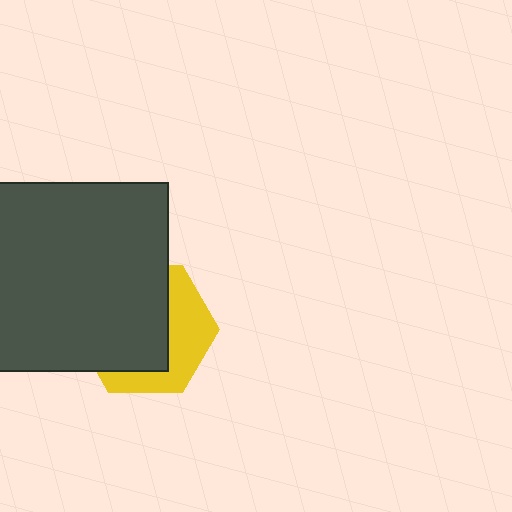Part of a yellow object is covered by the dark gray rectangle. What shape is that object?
It is a hexagon.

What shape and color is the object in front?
The object in front is a dark gray rectangle.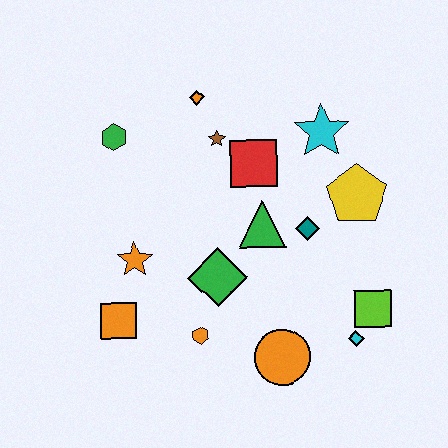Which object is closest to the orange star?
The orange square is closest to the orange star.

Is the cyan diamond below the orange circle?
No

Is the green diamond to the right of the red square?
No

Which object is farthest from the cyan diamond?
The green hexagon is farthest from the cyan diamond.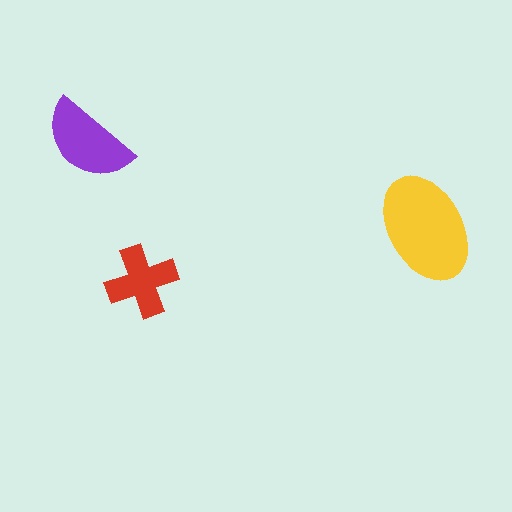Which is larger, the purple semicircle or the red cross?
The purple semicircle.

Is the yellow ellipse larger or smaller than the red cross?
Larger.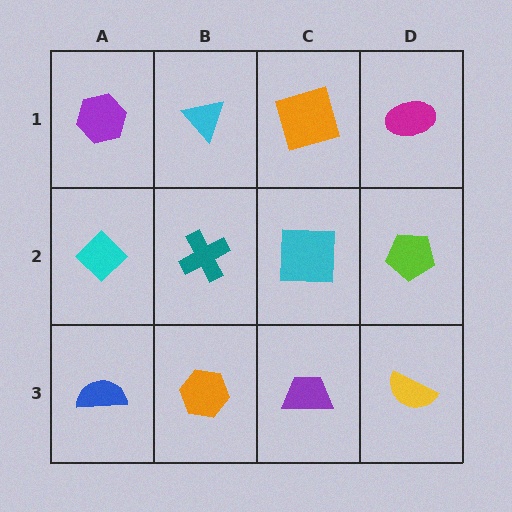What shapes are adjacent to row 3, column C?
A cyan square (row 2, column C), an orange hexagon (row 3, column B), a yellow semicircle (row 3, column D).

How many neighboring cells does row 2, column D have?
3.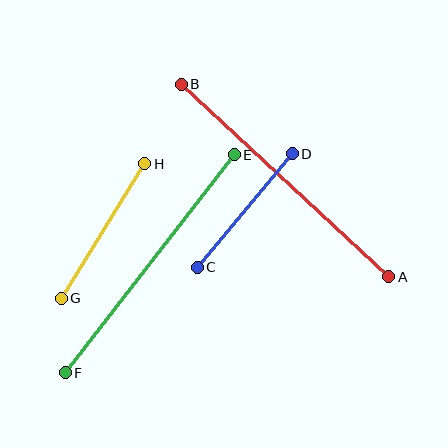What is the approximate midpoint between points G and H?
The midpoint is at approximately (103, 231) pixels.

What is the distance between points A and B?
The distance is approximately 283 pixels.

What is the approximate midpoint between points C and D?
The midpoint is at approximately (245, 211) pixels.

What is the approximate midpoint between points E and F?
The midpoint is at approximately (150, 264) pixels.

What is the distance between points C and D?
The distance is approximately 148 pixels.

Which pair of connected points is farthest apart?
Points A and B are farthest apart.